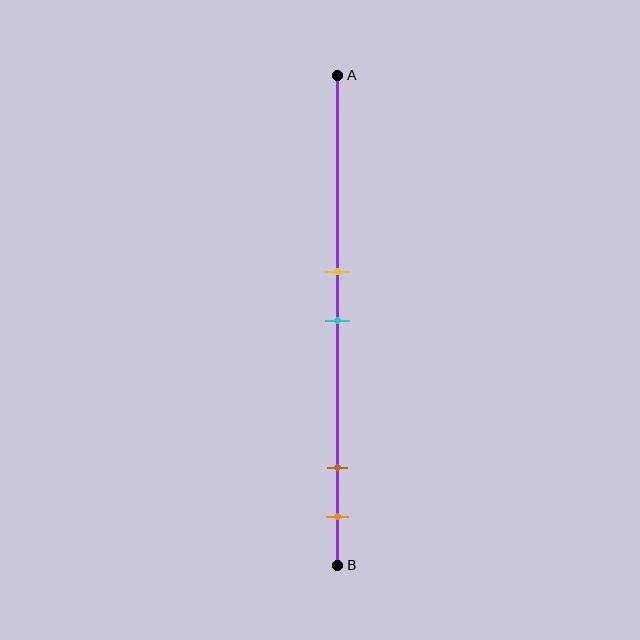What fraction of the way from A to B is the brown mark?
The brown mark is approximately 80% (0.8) of the way from A to B.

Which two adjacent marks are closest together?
The yellow and cyan marks are the closest adjacent pair.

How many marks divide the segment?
There are 4 marks dividing the segment.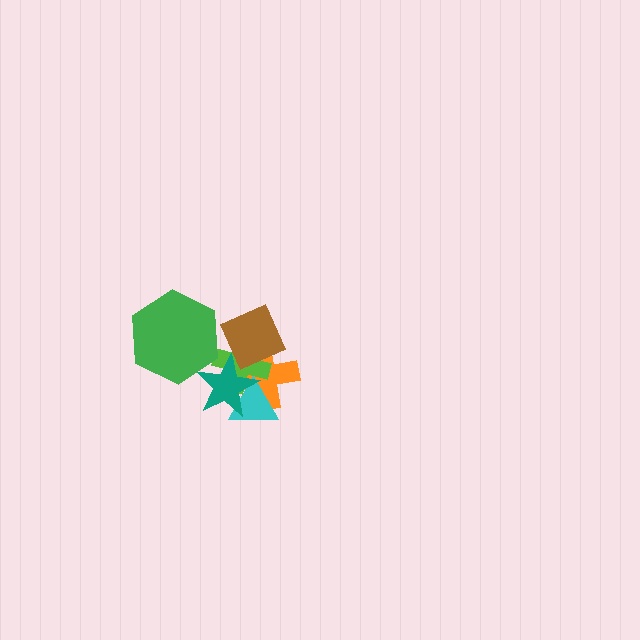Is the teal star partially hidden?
Yes, it is partially covered by another shape.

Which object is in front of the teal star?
The green hexagon is in front of the teal star.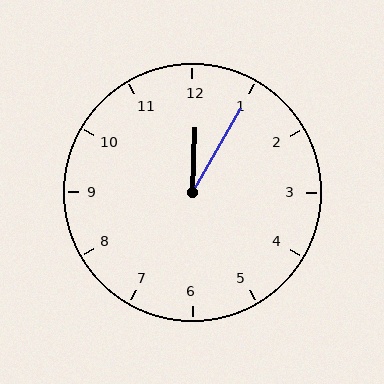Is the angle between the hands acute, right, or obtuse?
It is acute.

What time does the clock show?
12:05.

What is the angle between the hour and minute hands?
Approximately 28 degrees.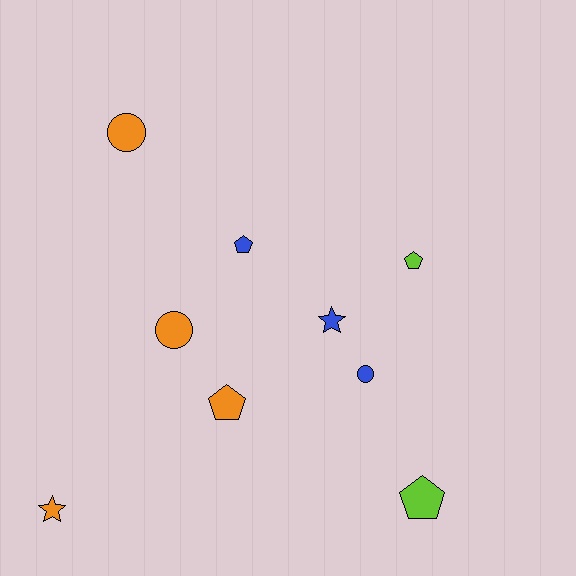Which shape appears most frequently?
Pentagon, with 4 objects.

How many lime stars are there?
There are no lime stars.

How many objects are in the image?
There are 9 objects.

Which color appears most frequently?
Orange, with 4 objects.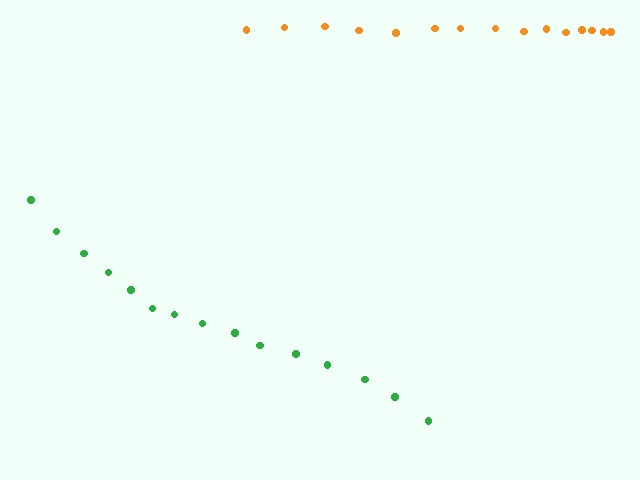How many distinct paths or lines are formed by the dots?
There are 2 distinct paths.